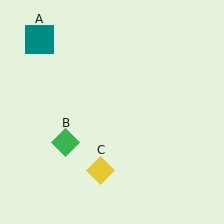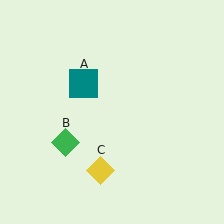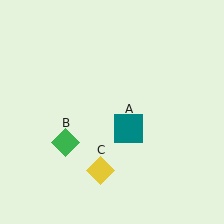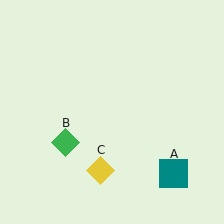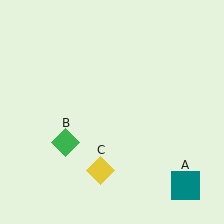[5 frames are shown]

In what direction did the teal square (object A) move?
The teal square (object A) moved down and to the right.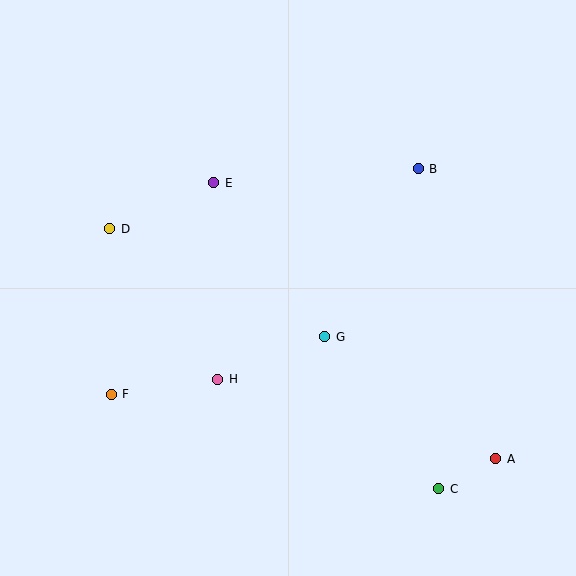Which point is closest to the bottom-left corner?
Point F is closest to the bottom-left corner.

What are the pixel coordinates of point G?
Point G is at (325, 337).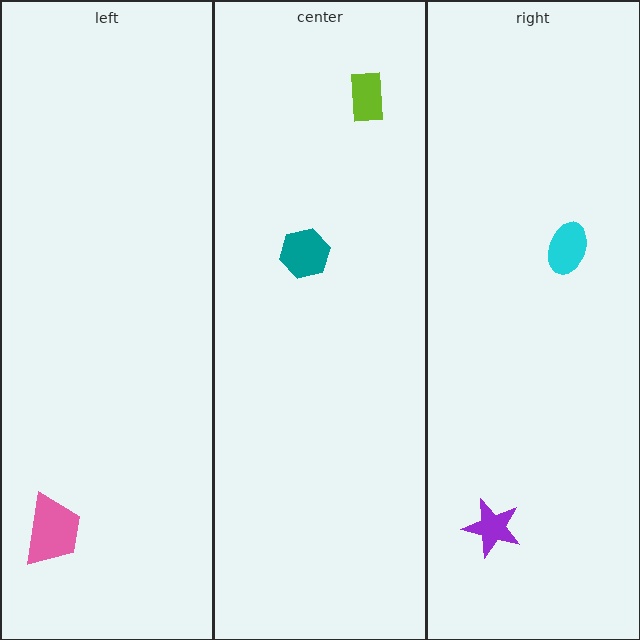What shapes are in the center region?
The teal hexagon, the lime rectangle.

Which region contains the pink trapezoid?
The left region.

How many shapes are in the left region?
1.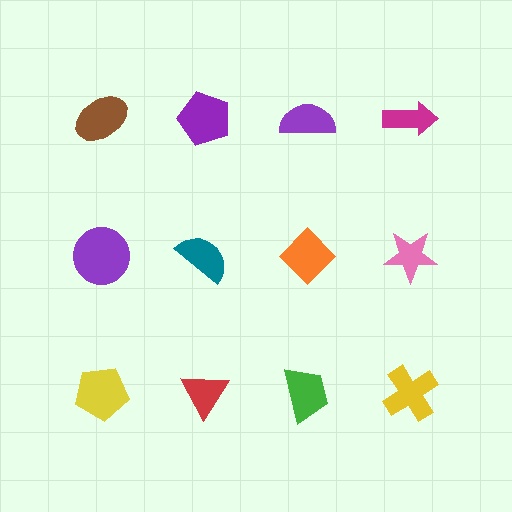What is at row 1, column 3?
A purple semicircle.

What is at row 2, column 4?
A pink star.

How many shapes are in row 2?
4 shapes.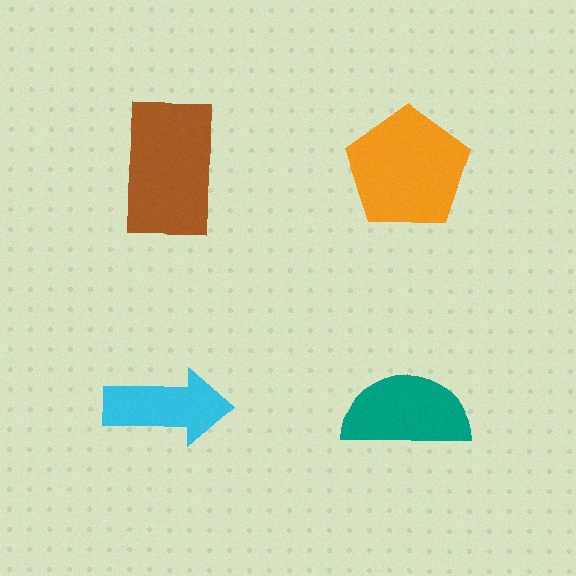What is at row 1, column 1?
A brown rectangle.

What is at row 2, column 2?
A teal semicircle.